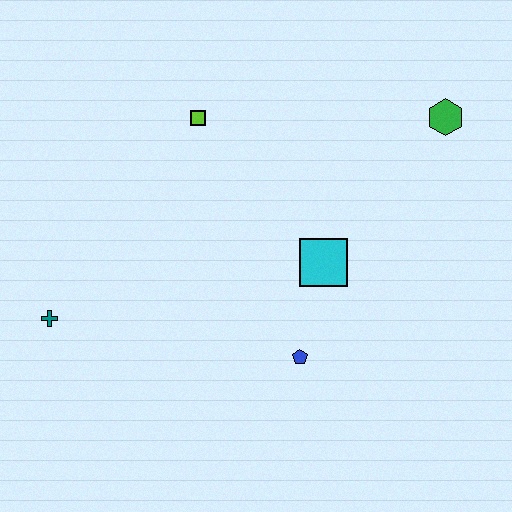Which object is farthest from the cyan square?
The teal cross is farthest from the cyan square.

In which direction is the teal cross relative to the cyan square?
The teal cross is to the left of the cyan square.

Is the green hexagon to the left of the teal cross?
No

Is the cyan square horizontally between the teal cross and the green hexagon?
Yes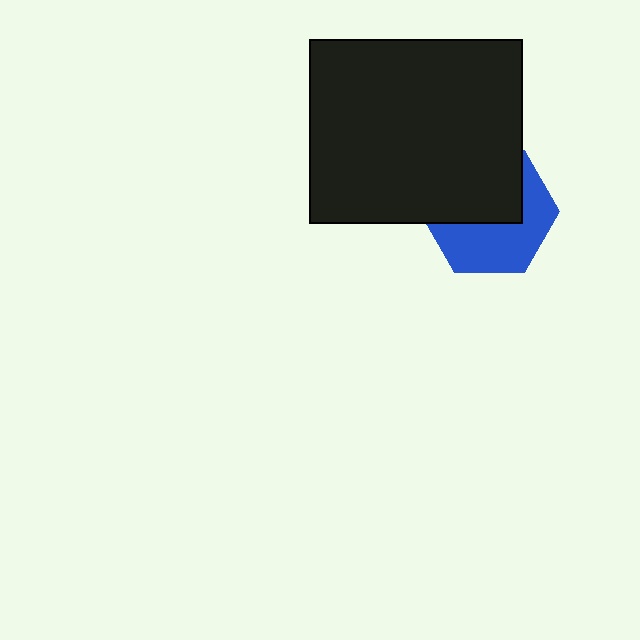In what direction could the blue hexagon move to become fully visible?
The blue hexagon could move down. That would shift it out from behind the black rectangle entirely.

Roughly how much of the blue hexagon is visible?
About half of it is visible (roughly 50%).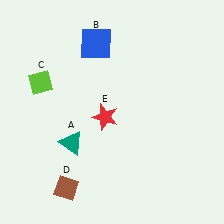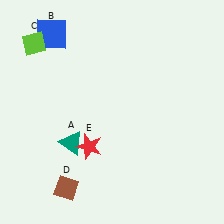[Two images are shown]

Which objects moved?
The objects that moved are: the blue square (B), the lime diamond (C), the red star (E).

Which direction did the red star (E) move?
The red star (E) moved down.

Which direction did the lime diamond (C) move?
The lime diamond (C) moved up.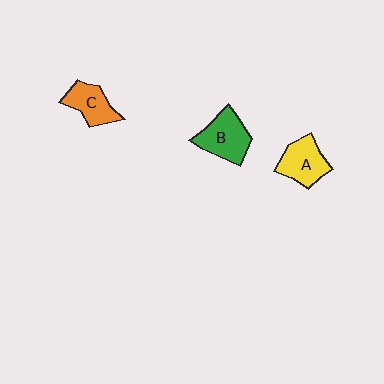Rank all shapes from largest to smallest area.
From largest to smallest: B (green), A (yellow), C (orange).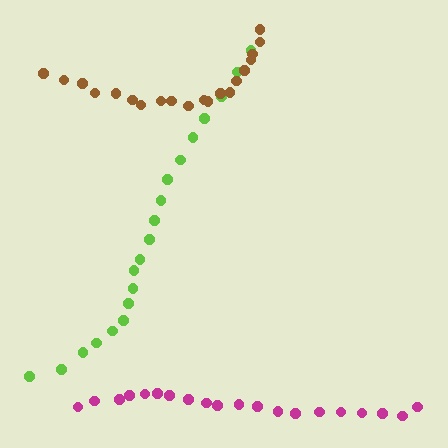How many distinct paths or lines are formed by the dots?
There are 3 distinct paths.